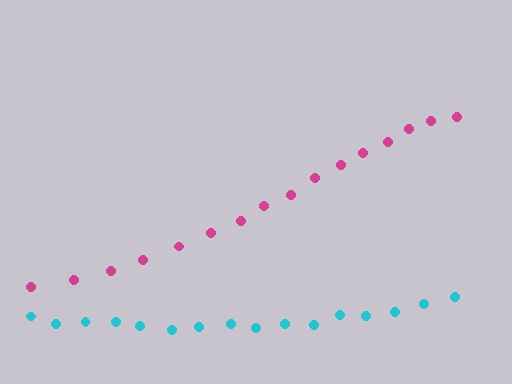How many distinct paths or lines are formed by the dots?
There are 2 distinct paths.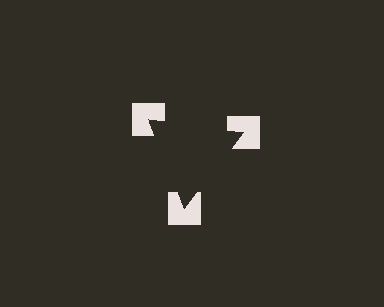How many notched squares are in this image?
There are 3 — one at each vertex of the illusory triangle.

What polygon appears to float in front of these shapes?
An illusory triangle — its edges are inferred from the aligned wedge cuts in the notched squares, not physically drawn.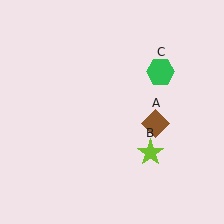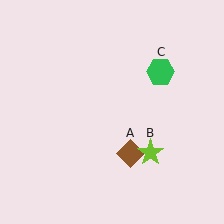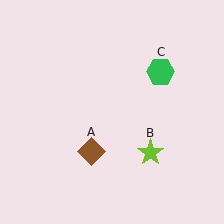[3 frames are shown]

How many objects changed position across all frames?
1 object changed position: brown diamond (object A).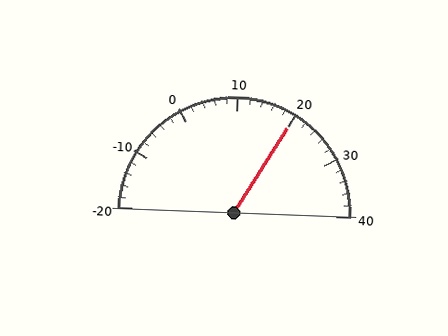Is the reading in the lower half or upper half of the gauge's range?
The reading is in the upper half of the range (-20 to 40).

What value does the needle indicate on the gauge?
The needle indicates approximately 20.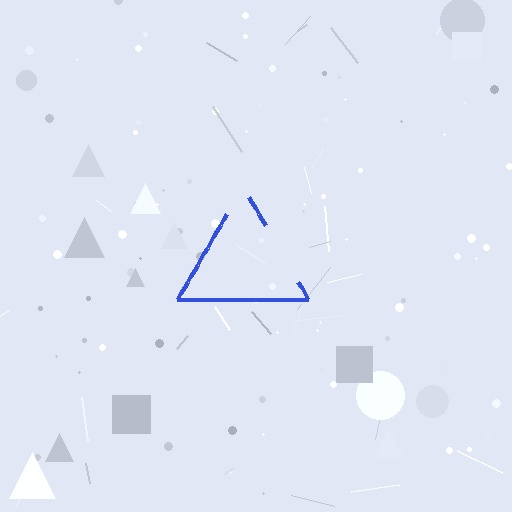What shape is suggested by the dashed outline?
The dashed outline suggests a triangle.